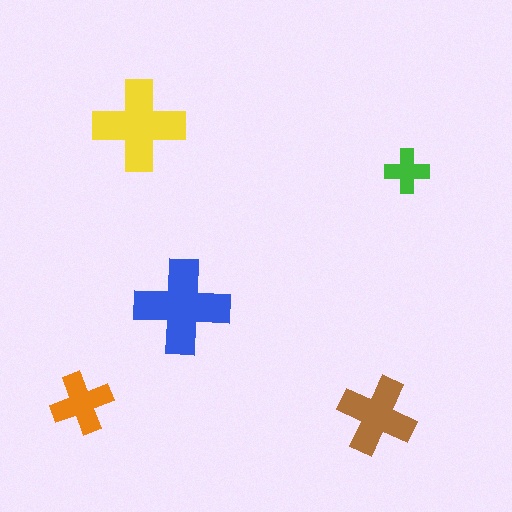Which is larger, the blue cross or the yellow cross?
The blue one.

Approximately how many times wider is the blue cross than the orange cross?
About 1.5 times wider.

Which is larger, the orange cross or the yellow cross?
The yellow one.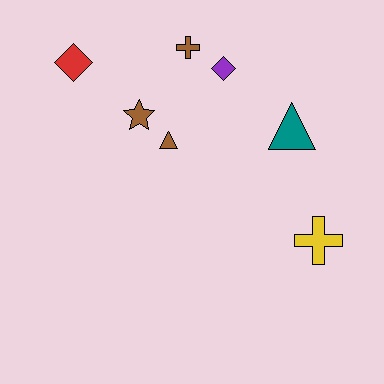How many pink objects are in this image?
There are no pink objects.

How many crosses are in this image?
There are 2 crosses.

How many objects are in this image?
There are 7 objects.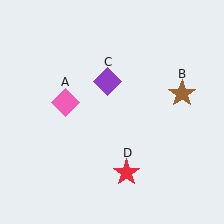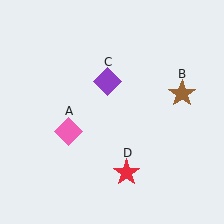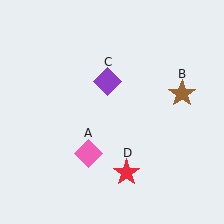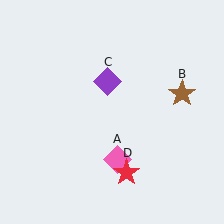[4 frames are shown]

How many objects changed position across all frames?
1 object changed position: pink diamond (object A).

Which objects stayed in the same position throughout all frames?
Brown star (object B) and purple diamond (object C) and red star (object D) remained stationary.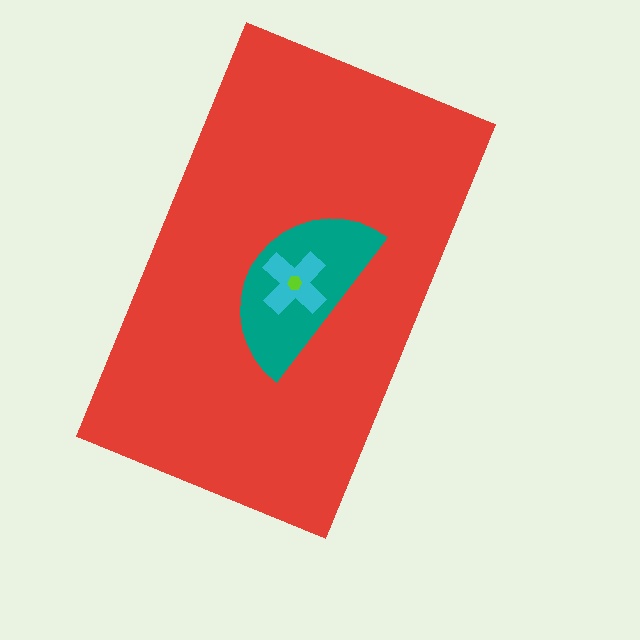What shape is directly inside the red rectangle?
The teal semicircle.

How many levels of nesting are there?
4.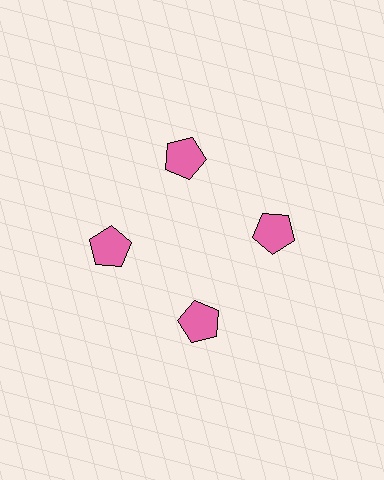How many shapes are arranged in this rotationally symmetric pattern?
There are 4 shapes, arranged in 4 groups of 1.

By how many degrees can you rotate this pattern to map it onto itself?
The pattern maps onto itself every 90 degrees of rotation.